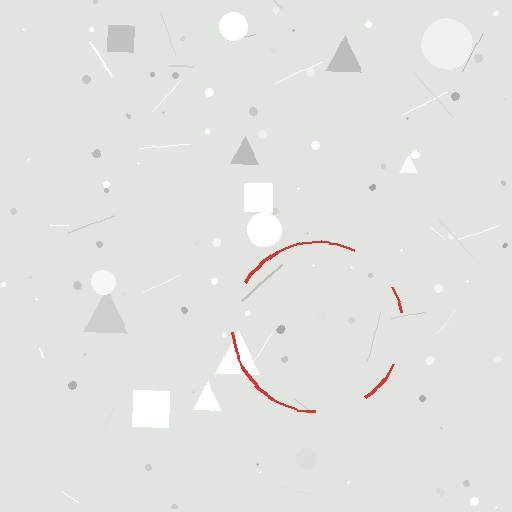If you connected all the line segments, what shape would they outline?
They would outline a circle.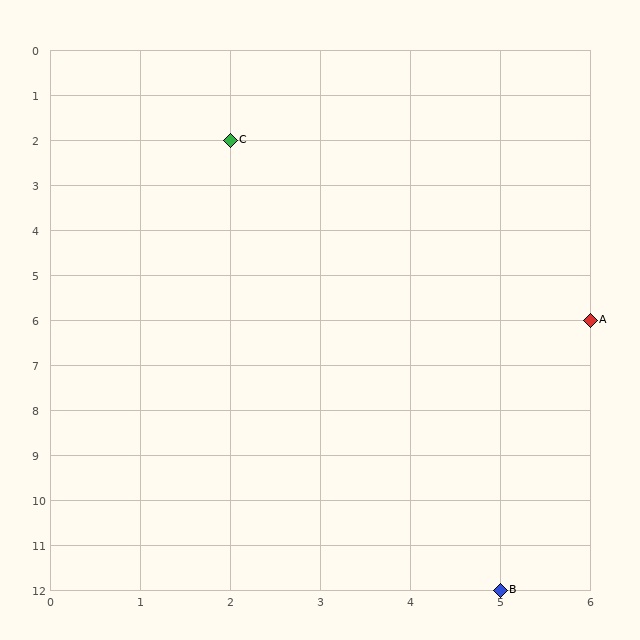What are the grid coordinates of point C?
Point C is at grid coordinates (2, 2).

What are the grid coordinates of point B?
Point B is at grid coordinates (5, 12).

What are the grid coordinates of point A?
Point A is at grid coordinates (6, 6).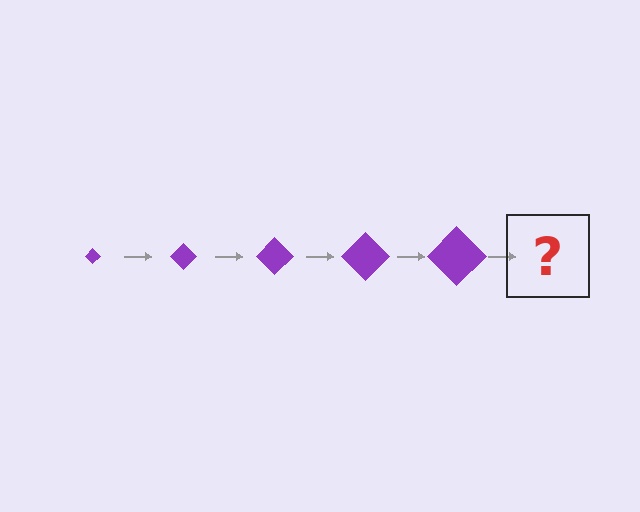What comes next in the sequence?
The next element should be a purple diamond, larger than the previous one.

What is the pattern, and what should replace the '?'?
The pattern is that the diamond gets progressively larger each step. The '?' should be a purple diamond, larger than the previous one.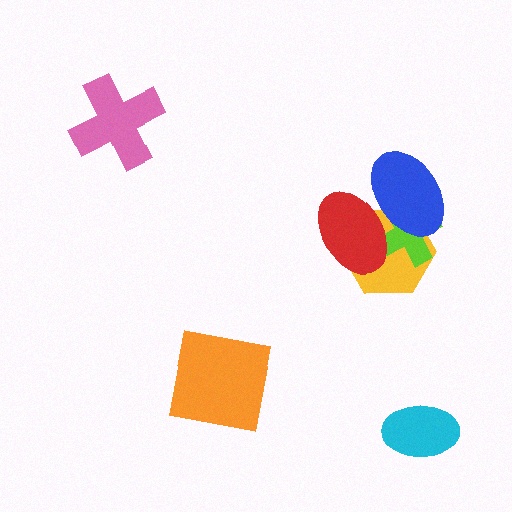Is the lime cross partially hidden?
Yes, it is partially covered by another shape.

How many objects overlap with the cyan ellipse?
0 objects overlap with the cyan ellipse.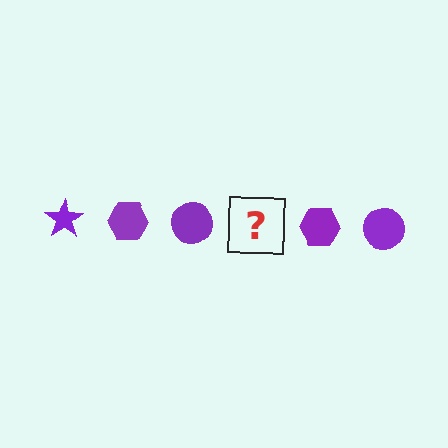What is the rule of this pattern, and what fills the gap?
The rule is that the pattern cycles through star, hexagon, circle shapes in purple. The gap should be filled with a purple star.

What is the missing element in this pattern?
The missing element is a purple star.